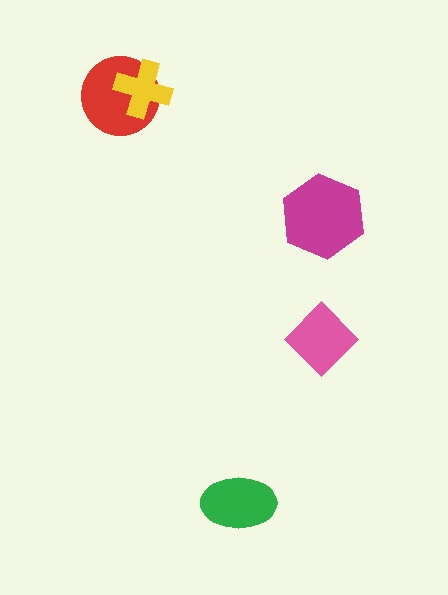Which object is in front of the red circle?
The yellow cross is in front of the red circle.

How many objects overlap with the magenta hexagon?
0 objects overlap with the magenta hexagon.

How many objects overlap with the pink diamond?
0 objects overlap with the pink diamond.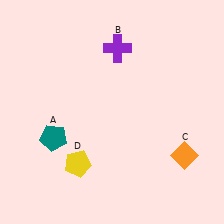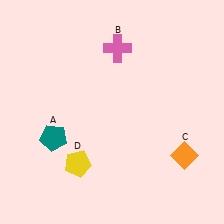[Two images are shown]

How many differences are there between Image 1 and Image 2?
There is 1 difference between the two images.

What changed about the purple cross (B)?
In Image 1, B is purple. In Image 2, it changed to pink.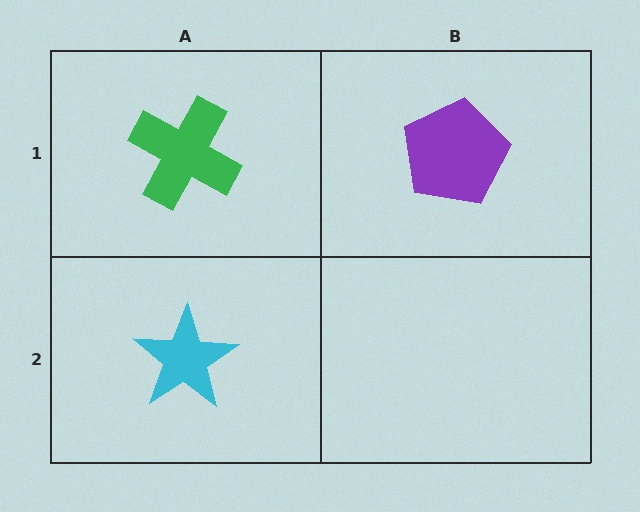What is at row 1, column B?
A purple pentagon.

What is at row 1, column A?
A green cross.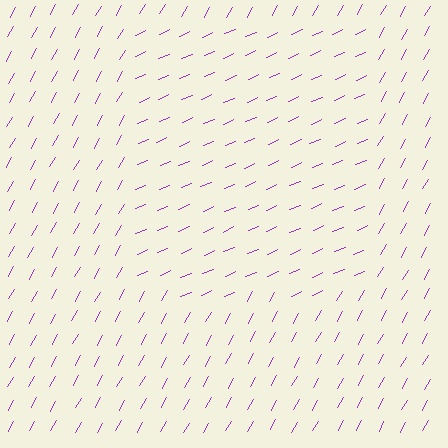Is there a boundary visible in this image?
Yes, there is a texture boundary formed by a change in line orientation.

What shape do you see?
I see a rectangle.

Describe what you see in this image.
The image is filled with small purple line segments. A rectangle region in the image has lines oriented differently from the surrounding lines, creating a visible texture boundary.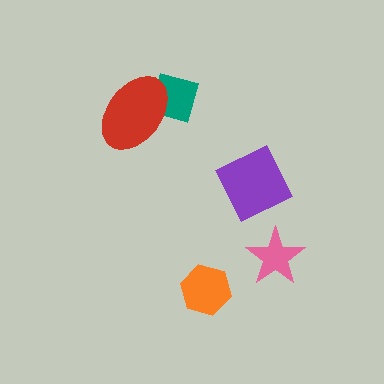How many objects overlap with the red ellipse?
1 object overlaps with the red ellipse.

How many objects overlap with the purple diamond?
0 objects overlap with the purple diamond.